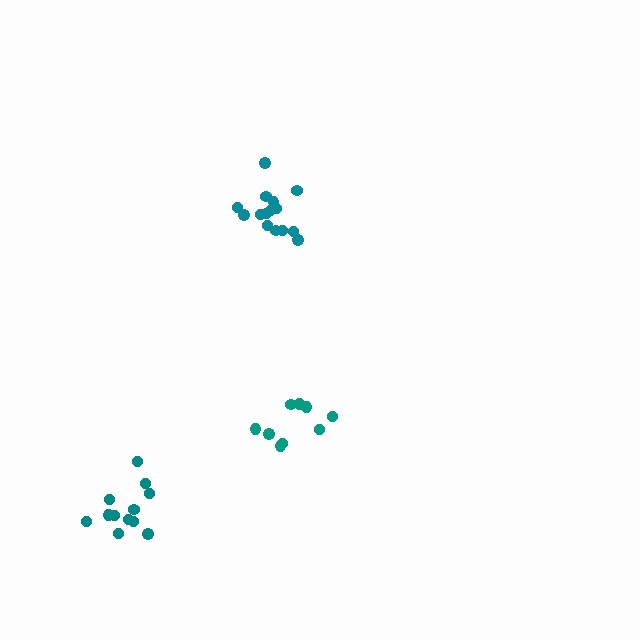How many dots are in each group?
Group 1: 15 dots, Group 2: 9 dots, Group 3: 12 dots (36 total).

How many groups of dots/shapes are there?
There are 3 groups.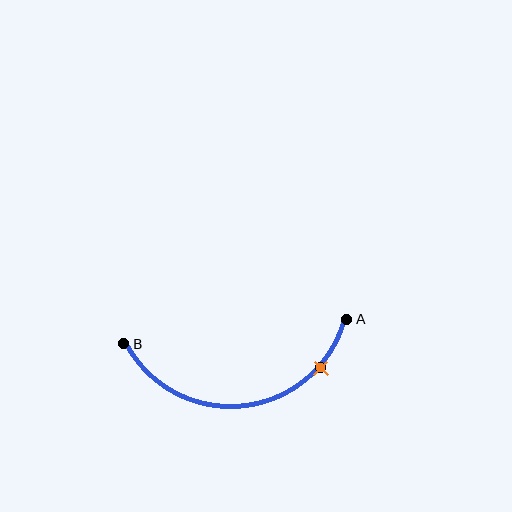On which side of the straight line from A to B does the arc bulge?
The arc bulges below the straight line connecting A and B.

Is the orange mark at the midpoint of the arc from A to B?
No. The orange mark lies on the arc but is closer to endpoint A. The arc midpoint would be at the point on the curve equidistant along the arc from both A and B.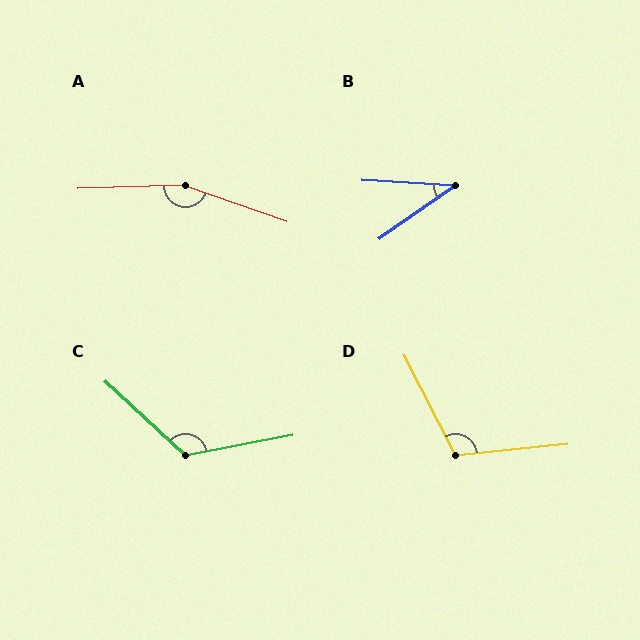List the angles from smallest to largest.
B (39°), D (111°), C (127°), A (158°).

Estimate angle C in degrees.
Approximately 127 degrees.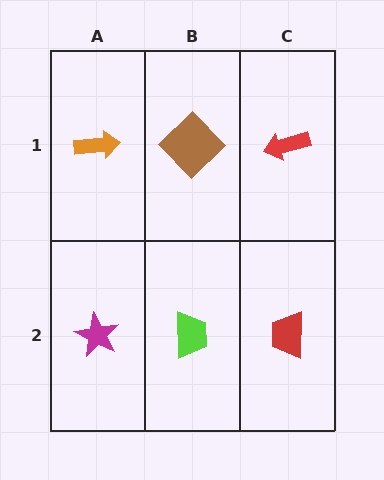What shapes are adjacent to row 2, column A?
An orange arrow (row 1, column A), a lime trapezoid (row 2, column B).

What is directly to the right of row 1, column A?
A brown diamond.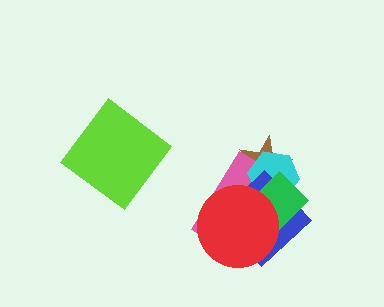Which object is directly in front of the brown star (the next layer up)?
The pink rectangle is directly in front of the brown star.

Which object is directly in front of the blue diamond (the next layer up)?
The green diamond is directly in front of the blue diamond.